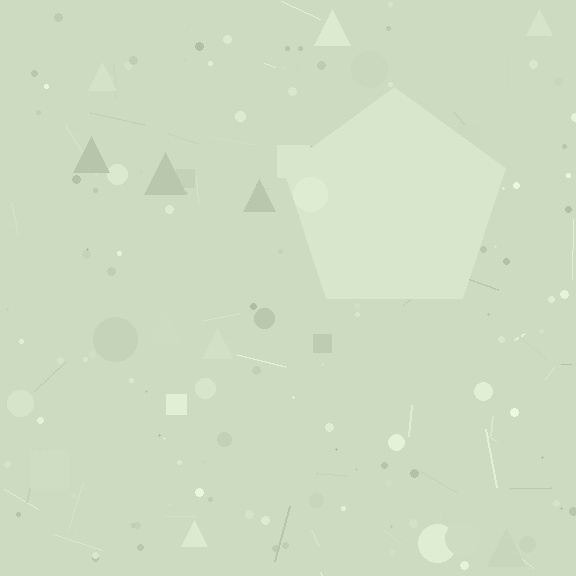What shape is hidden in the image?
A pentagon is hidden in the image.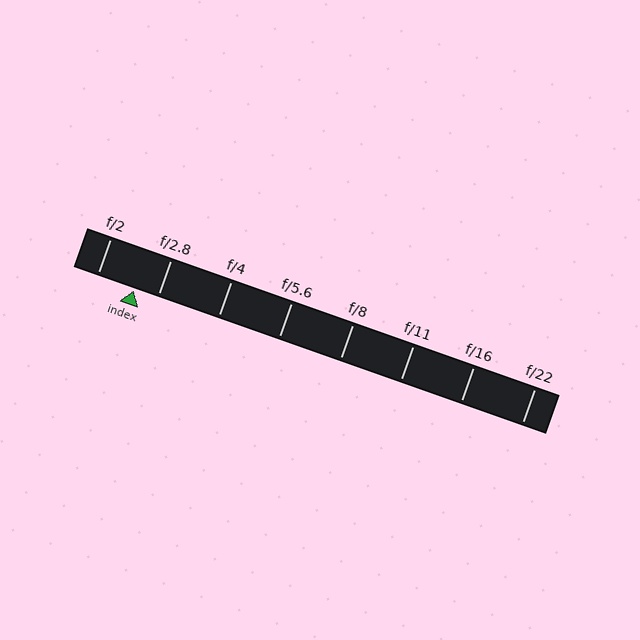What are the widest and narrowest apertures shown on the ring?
The widest aperture shown is f/2 and the narrowest is f/22.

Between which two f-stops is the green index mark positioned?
The index mark is between f/2 and f/2.8.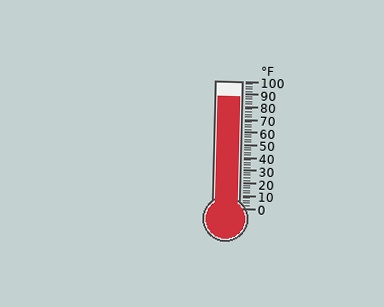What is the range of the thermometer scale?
The thermometer scale ranges from 0°F to 100°F.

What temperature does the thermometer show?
The thermometer shows approximately 88°F.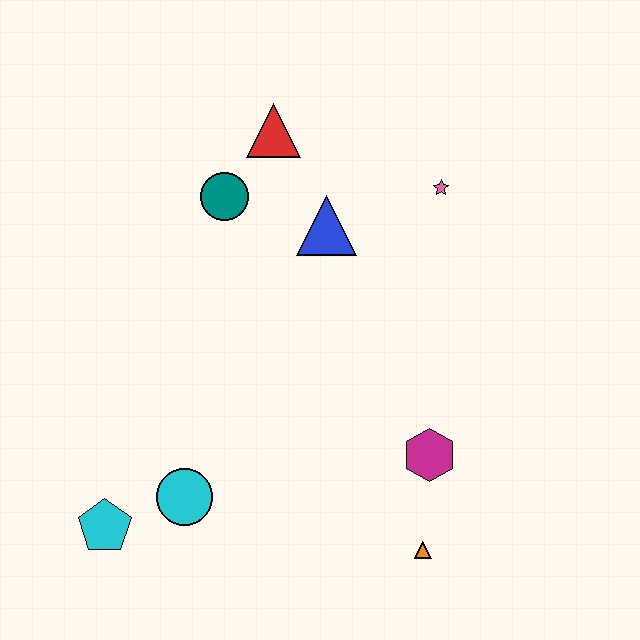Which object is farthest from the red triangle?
The orange triangle is farthest from the red triangle.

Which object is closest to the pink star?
The blue triangle is closest to the pink star.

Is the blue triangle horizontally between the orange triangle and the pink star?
No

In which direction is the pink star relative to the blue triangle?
The pink star is to the right of the blue triangle.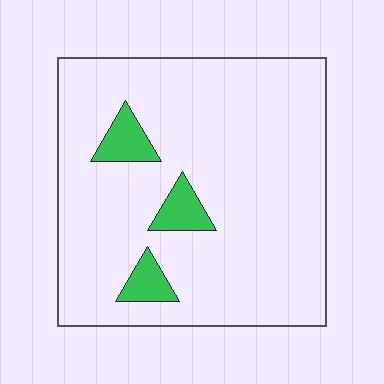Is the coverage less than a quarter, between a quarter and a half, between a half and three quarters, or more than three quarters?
Less than a quarter.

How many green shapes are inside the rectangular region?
3.